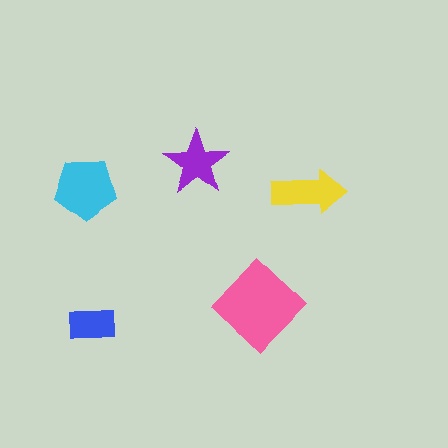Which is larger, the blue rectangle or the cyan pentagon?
The cyan pentagon.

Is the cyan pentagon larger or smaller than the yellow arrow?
Larger.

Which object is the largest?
The pink diamond.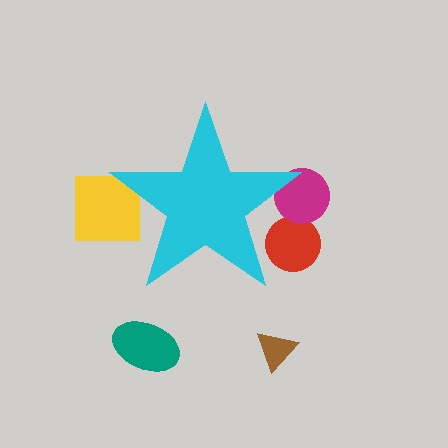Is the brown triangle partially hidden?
No, the brown triangle is fully visible.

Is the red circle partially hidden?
Yes, the red circle is partially hidden behind the cyan star.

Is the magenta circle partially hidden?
Yes, the magenta circle is partially hidden behind the cyan star.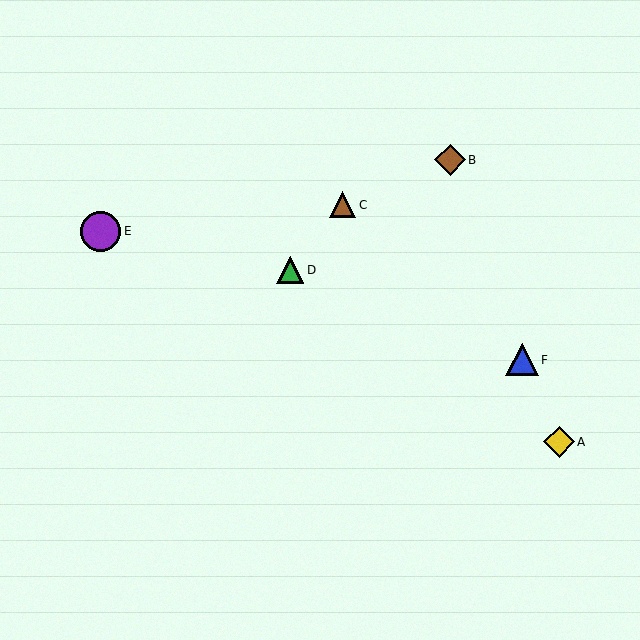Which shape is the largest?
The purple circle (labeled E) is the largest.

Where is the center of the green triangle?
The center of the green triangle is at (290, 270).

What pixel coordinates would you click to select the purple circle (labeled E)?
Click at (101, 231) to select the purple circle E.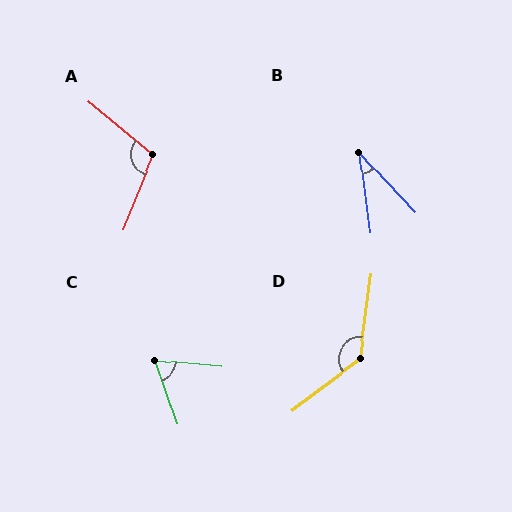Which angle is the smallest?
B, at approximately 36 degrees.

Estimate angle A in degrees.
Approximately 108 degrees.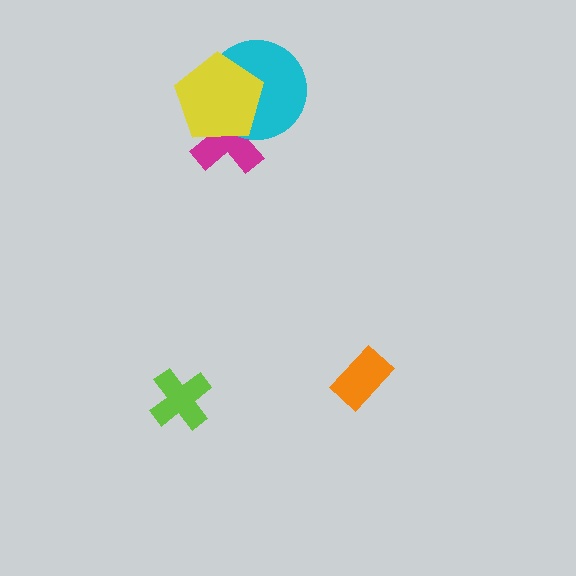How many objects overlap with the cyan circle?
2 objects overlap with the cyan circle.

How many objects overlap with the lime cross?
0 objects overlap with the lime cross.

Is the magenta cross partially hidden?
Yes, it is partially covered by another shape.